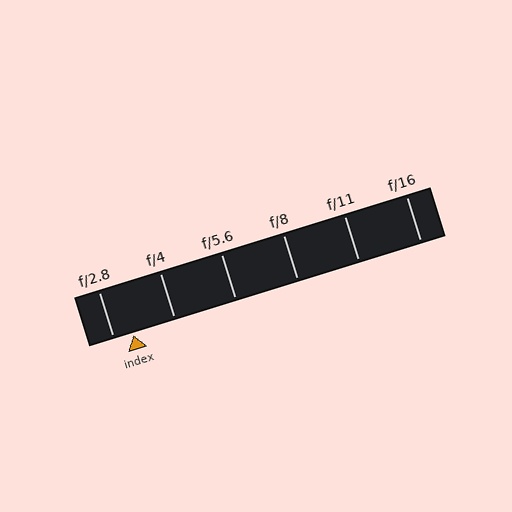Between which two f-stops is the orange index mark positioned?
The index mark is between f/2.8 and f/4.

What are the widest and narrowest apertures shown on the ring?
The widest aperture shown is f/2.8 and the narrowest is f/16.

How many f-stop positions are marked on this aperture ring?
There are 6 f-stop positions marked.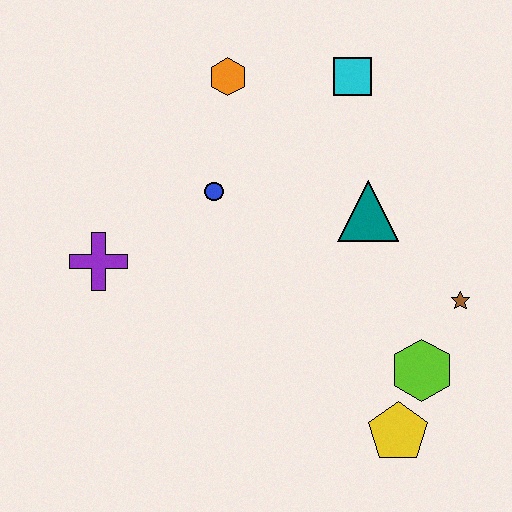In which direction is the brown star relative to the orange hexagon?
The brown star is to the right of the orange hexagon.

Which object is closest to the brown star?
The lime hexagon is closest to the brown star.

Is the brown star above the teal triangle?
No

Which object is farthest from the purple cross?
The brown star is farthest from the purple cross.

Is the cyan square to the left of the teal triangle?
Yes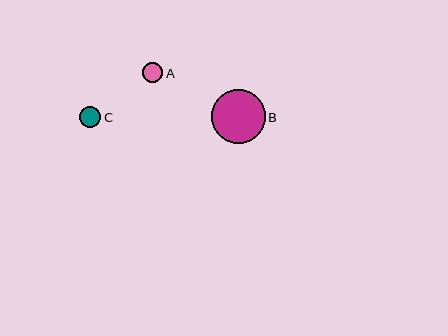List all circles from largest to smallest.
From largest to smallest: B, C, A.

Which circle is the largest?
Circle B is the largest with a size of approximately 54 pixels.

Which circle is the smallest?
Circle A is the smallest with a size of approximately 21 pixels.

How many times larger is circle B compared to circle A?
Circle B is approximately 2.6 times the size of circle A.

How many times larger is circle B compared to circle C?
Circle B is approximately 2.6 times the size of circle C.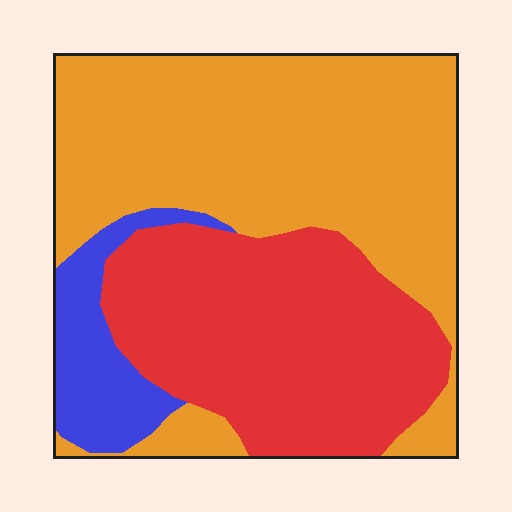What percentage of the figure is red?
Red covers around 35% of the figure.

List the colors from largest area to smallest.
From largest to smallest: orange, red, blue.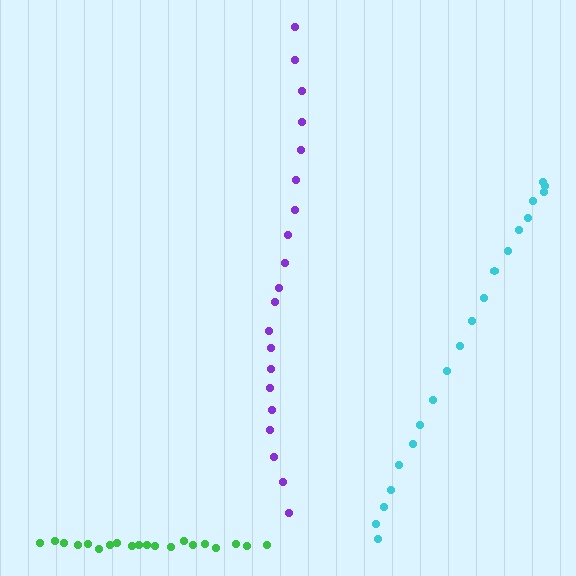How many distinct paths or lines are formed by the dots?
There are 3 distinct paths.